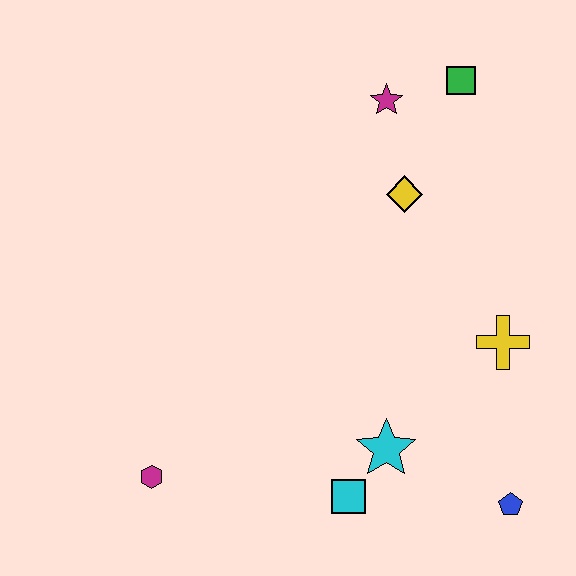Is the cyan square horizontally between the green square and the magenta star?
No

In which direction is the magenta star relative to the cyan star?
The magenta star is above the cyan star.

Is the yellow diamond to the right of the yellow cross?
No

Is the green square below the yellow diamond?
No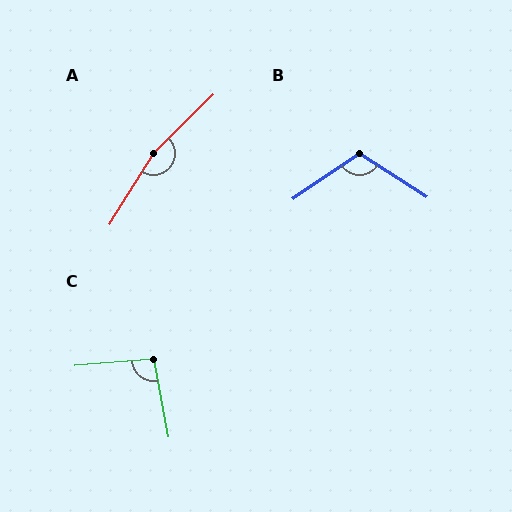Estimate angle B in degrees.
Approximately 113 degrees.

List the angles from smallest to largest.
C (96°), B (113°), A (167°).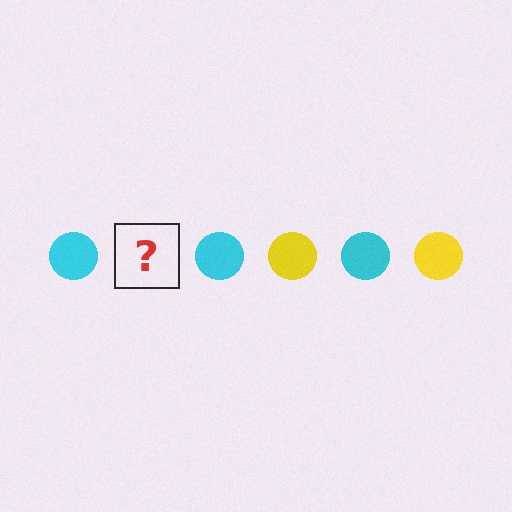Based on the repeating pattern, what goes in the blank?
The blank should be a yellow circle.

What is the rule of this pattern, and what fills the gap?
The rule is that the pattern cycles through cyan, yellow circles. The gap should be filled with a yellow circle.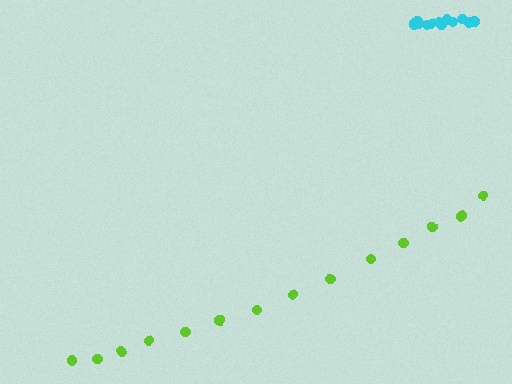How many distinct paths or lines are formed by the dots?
There are 2 distinct paths.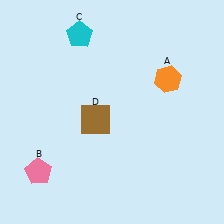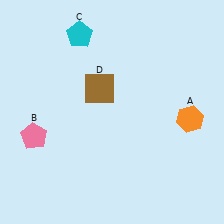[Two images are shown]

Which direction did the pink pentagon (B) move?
The pink pentagon (B) moved up.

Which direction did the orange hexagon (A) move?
The orange hexagon (A) moved down.